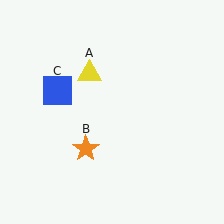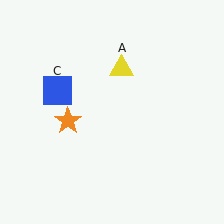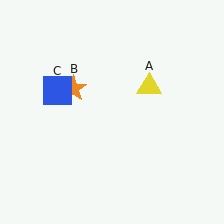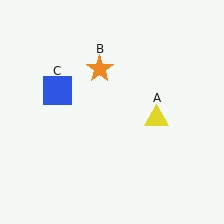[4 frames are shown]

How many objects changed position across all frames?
2 objects changed position: yellow triangle (object A), orange star (object B).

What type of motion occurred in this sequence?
The yellow triangle (object A), orange star (object B) rotated clockwise around the center of the scene.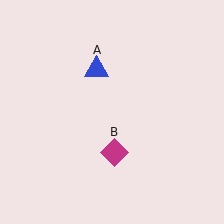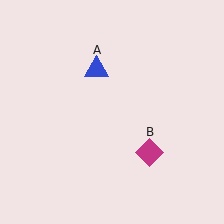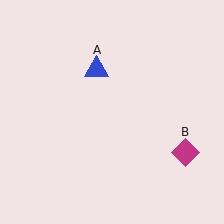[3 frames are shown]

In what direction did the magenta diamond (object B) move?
The magenta diamond (object B) moved right.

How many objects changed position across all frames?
1 object changed position: magenta diamond (object B).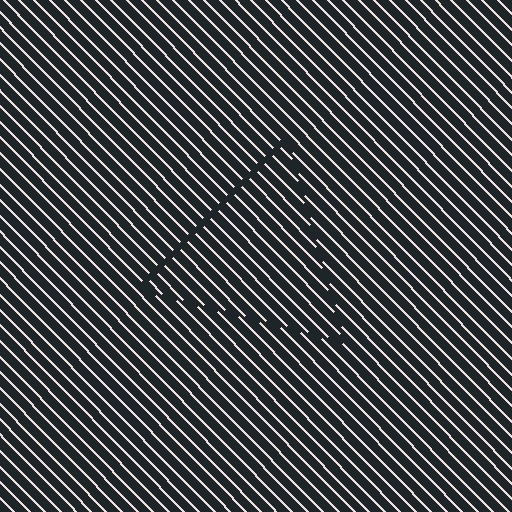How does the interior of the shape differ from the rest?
The interior of the shape contains the same grating, shifted by half a period — the contour is defined by the phase discontinuity where line-ends from the inner and outer gratings abut.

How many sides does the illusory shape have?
3 sides — the line-ends trace a triangle.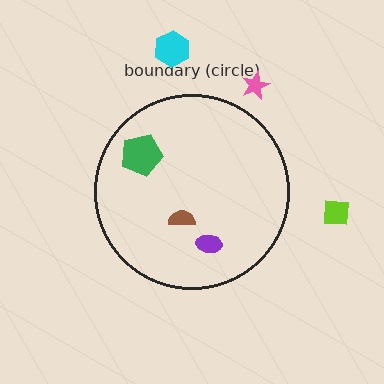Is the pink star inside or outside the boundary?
Outside.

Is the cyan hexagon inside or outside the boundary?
Outside.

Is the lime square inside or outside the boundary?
Outside.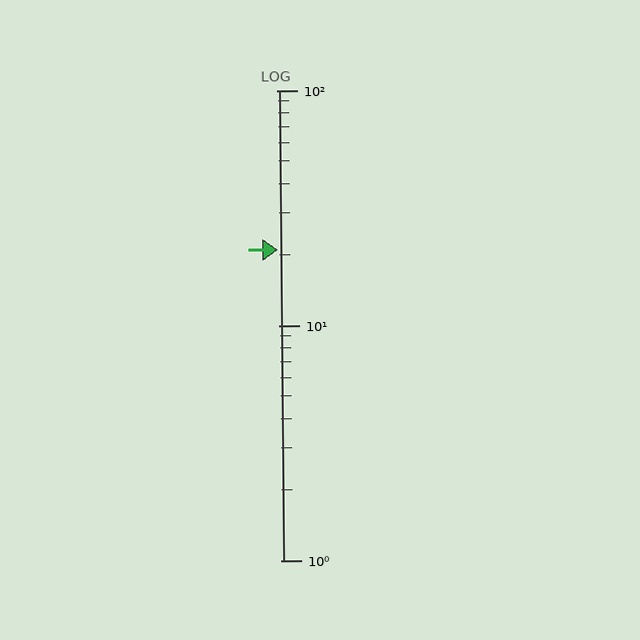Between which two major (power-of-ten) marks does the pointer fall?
The pointer is between 10 and 100.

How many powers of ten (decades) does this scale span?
The scale spans 2 decades, from 1 to 100.